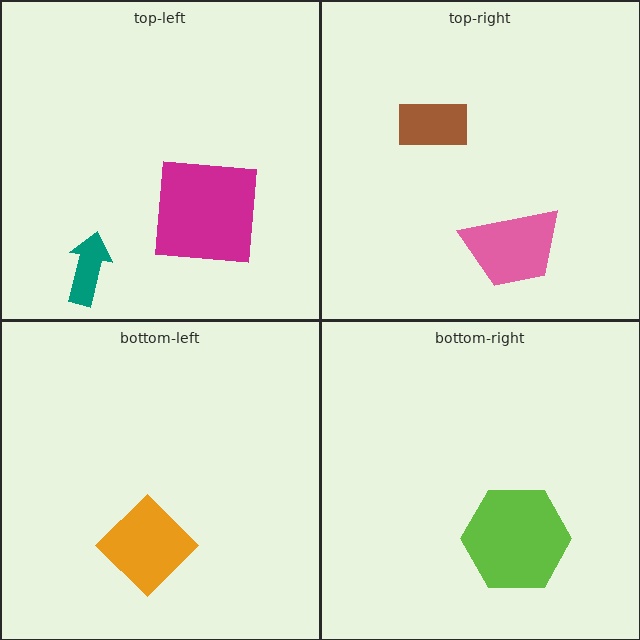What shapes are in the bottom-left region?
The orange diamond.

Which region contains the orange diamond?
The bottom-left region.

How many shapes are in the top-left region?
2.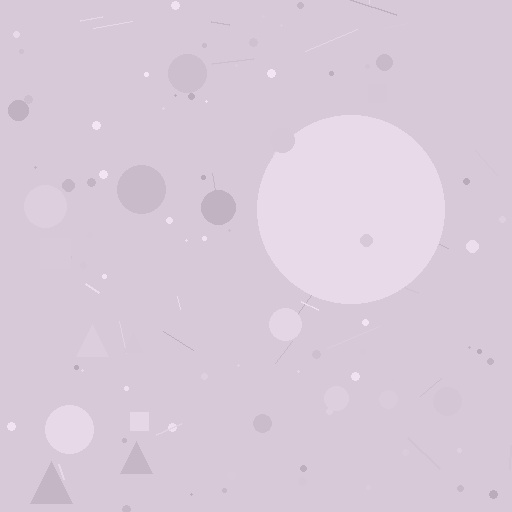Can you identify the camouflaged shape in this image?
The camouflaged shape is a circle.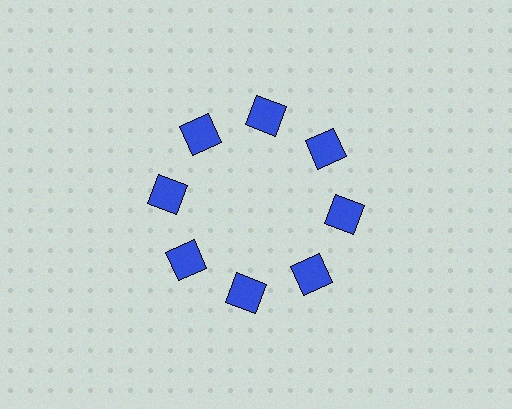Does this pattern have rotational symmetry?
Yes, this pattern has 8-fold rotational symmetry. It looks the same after rotating 45 degrees around the center.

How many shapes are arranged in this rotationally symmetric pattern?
There are 8 shapes, arranged in 8 groups of 1.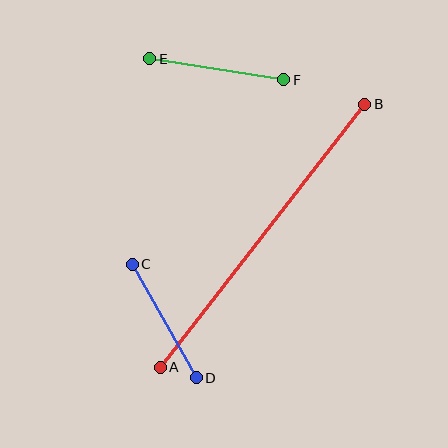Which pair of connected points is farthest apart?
Points A and B are farthest apart.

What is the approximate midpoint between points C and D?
The midpoint is at approximately (164, 321) pixels.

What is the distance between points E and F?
The distance is approximately 135 pixels.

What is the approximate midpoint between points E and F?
The midpoint is at approximately (217, 69) pixels.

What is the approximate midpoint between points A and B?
The midpoint is at approximately (263, 236) pixels.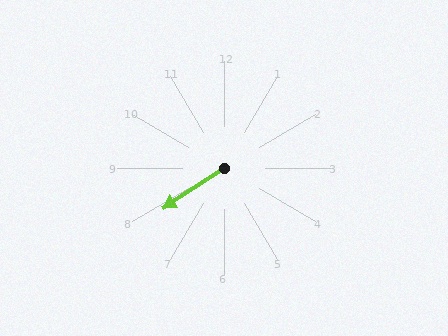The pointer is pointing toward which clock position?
Roughly 8 o'clock.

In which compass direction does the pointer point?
Southwest.